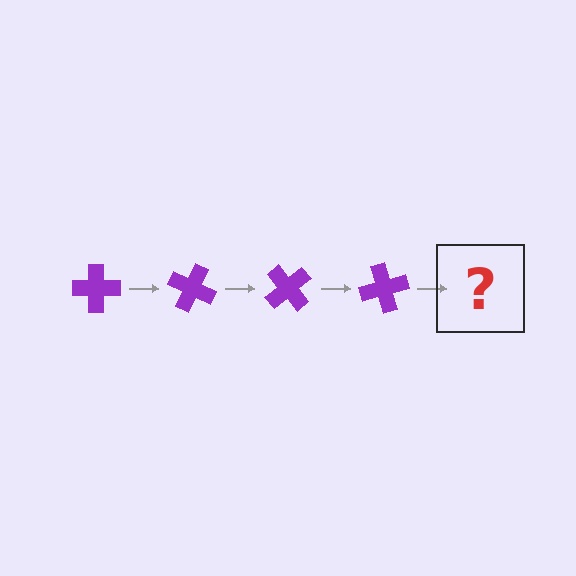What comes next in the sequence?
The next element should be a purple cross rotated 100 degrees.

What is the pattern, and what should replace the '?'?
The pattern is that the cross rotates 25 degrees each step. The '?' should be a purple cross rotated 100 degrees.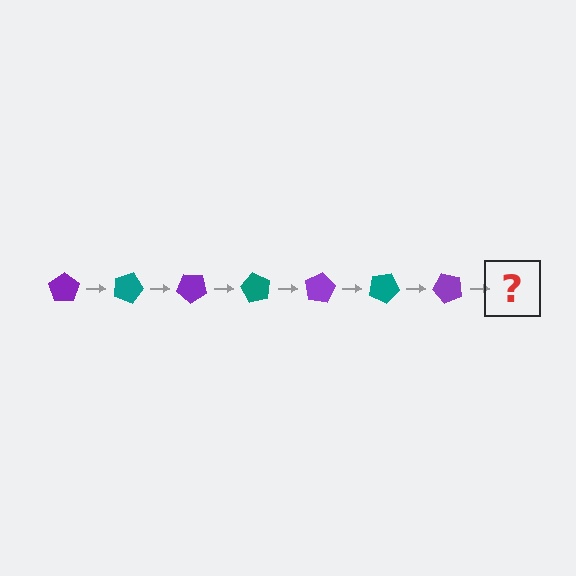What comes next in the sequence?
The next element should be a teal pentagon, rotated 140 degrees from the start.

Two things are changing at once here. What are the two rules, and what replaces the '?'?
The two rules are that it rotates 20 degrees each step and the color cycles through purple and teal. The '?' should be a teal pentagon, rotated 140 degrees from the start.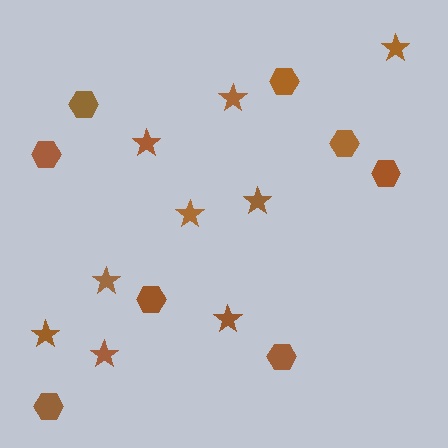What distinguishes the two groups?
There are 2 groups: one group of stars (9) and one group of hexagons (8).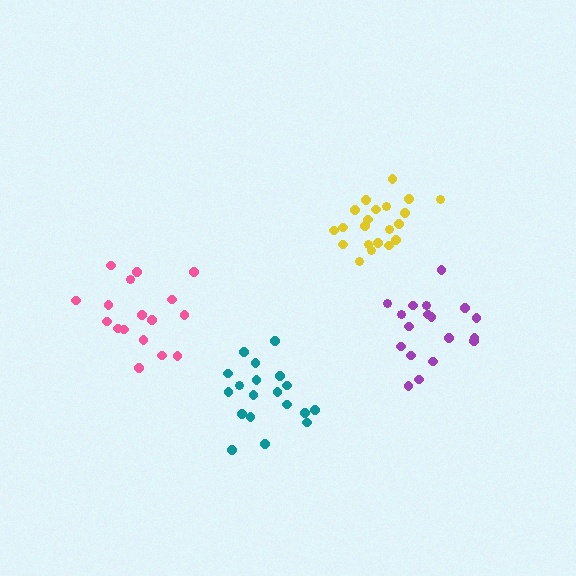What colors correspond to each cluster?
The clusters are colored: teal, yellow, purple, pink.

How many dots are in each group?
Group 1: 19 dots, Group 2: 21 dots, Group 3: 18 dots, Group 4: 17 dots (75 total).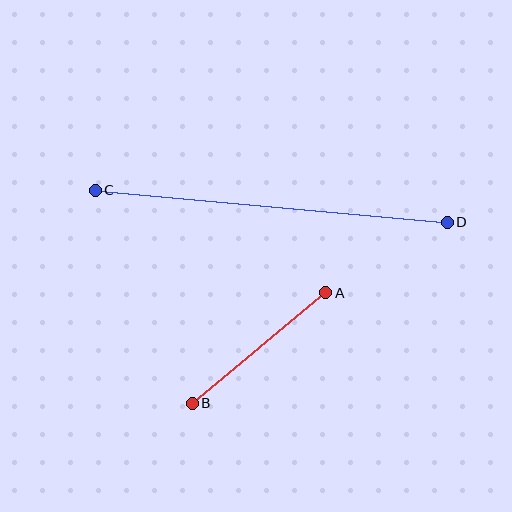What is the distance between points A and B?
The distance is approximately 173 pixels.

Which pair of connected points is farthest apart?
Points C and D are farthest apart.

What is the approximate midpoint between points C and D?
The midpoint is at approximately (271, 206) pixels.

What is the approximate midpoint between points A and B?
The midpoint is at approximately (259, 348) pixels.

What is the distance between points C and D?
The distance is approximately 353 pixels.